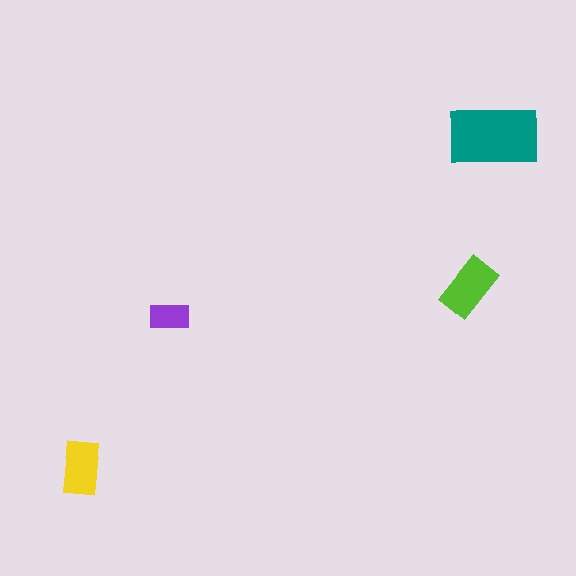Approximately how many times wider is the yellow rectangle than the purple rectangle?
About 1.5 times wider.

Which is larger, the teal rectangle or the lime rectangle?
The teal one.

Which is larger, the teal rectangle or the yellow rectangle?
The teal one.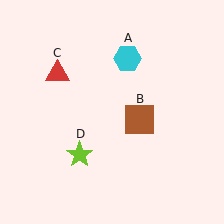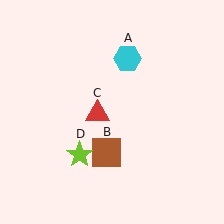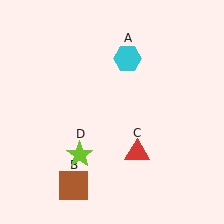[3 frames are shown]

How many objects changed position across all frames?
2 objects changed position: brown square (object B), red triangle (object C).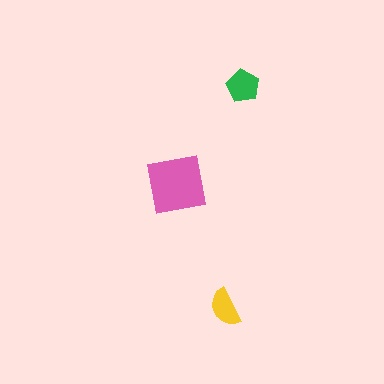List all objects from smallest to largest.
The yellow semicircle, the green pentagon, the pink square.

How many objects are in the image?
There are 3 objects in the image.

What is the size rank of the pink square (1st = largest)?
1st.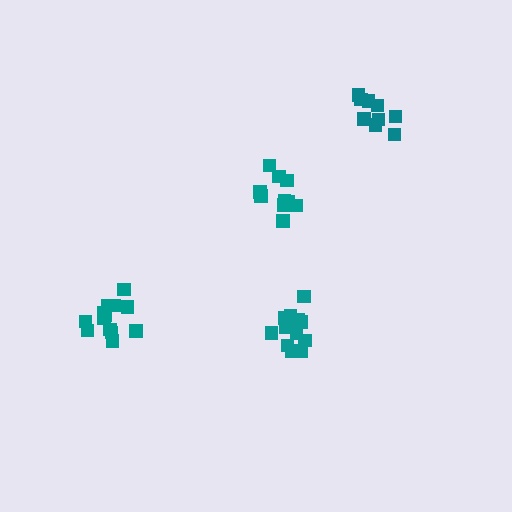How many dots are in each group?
Group 1: 13 dots, Group 2: 14 dots, Group 3: 9 dots, Group 4: 11 dots (47 total).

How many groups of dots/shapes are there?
There are 4 groups.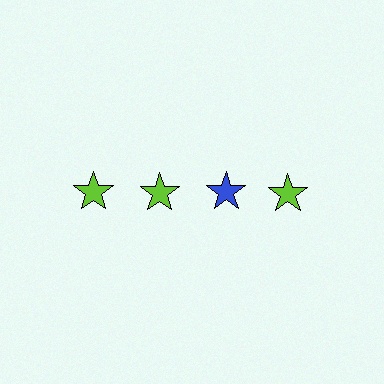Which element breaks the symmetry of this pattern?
The blue star in the top row, center column breaks the symmetry. All other shapes are lime stars.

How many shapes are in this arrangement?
There are 4 shapes arranged in a grid pattern.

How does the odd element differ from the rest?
It has a different color: blue instead of lime.